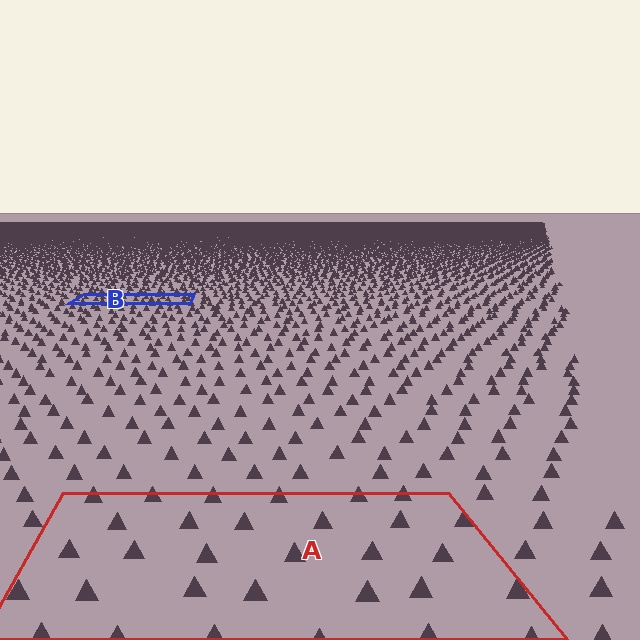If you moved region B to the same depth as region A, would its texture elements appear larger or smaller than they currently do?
They would appear larger. At a closer depth, the same texture elements are projected at a bigger on-screen size.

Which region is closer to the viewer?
Region A is closer. The texture elements there are larger and more spread out.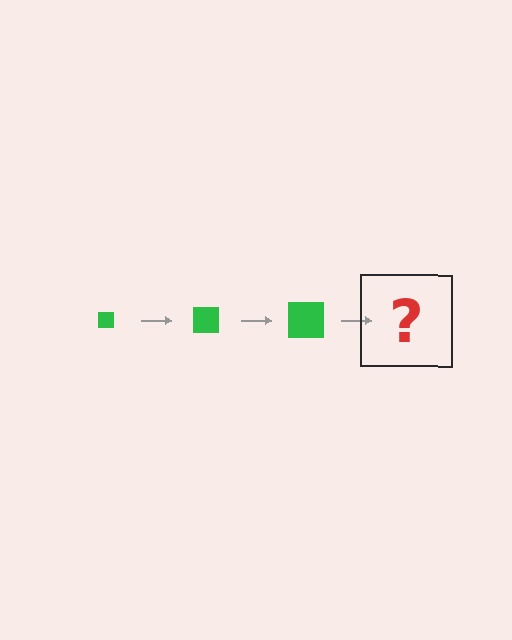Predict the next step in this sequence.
The next step is a green square, larger than the previous one.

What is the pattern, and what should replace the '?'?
The pattern is that the square gets progressively larger each step. The '?' should be a green square, larger than the previous one.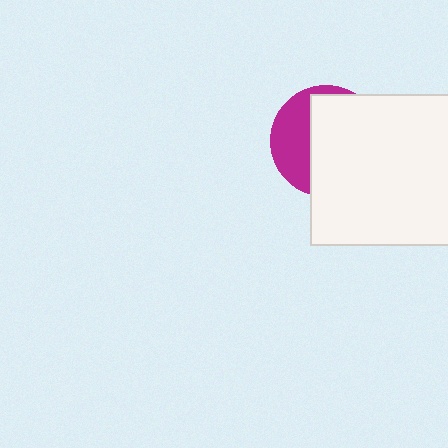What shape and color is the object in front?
The object in front is a white rectangle.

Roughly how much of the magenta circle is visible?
A small part of it is visible (roughly 35%).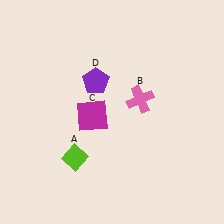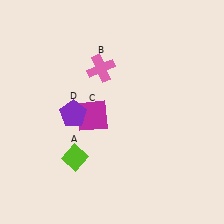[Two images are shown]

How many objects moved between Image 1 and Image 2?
2 objects moved between the two images.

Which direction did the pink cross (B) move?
The pink cross (B) moved left.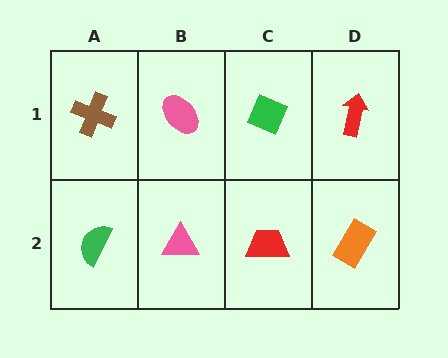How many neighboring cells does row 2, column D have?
2.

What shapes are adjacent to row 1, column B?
A pink triangle (row 2, column B), a brown cross (row 1, column A), a green diamond (row 1, column C).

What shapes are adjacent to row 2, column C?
A green diamond (row 1, column C), a pink triangle (row 2, column B), an orange rectangle (row 2, column D).